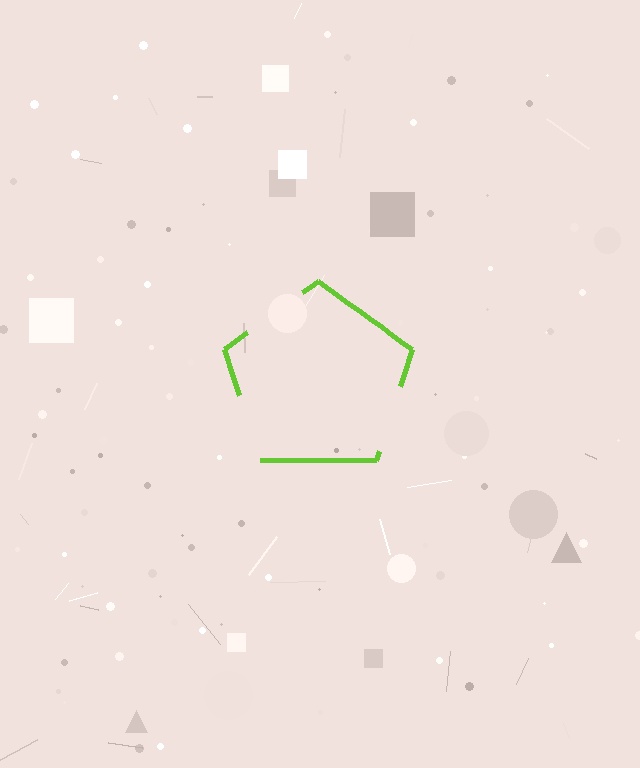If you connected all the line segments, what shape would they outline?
They would outline a pentagon.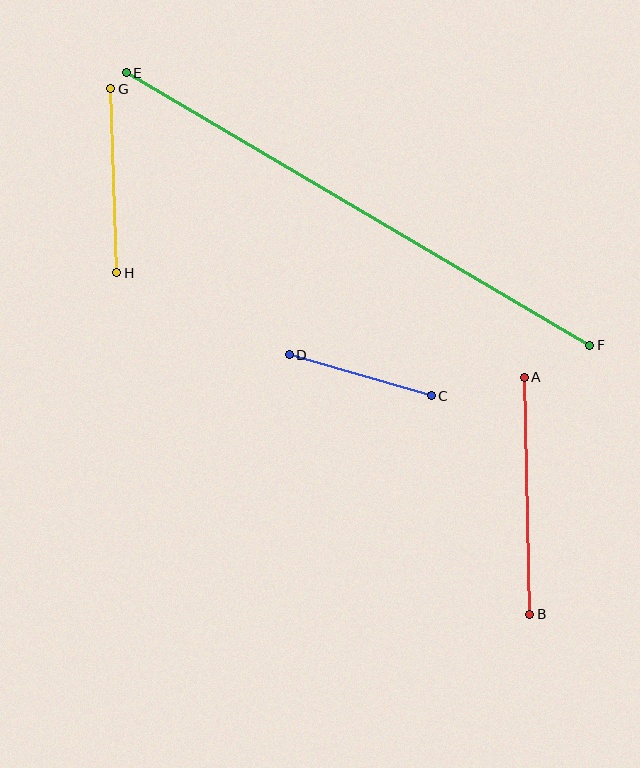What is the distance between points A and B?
The distance is approximately 237 pixels.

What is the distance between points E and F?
The distance is approximately 538 pixels.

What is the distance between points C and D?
The distance is approximately 148 pixels.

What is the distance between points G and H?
The distance is approximately 184 pixels.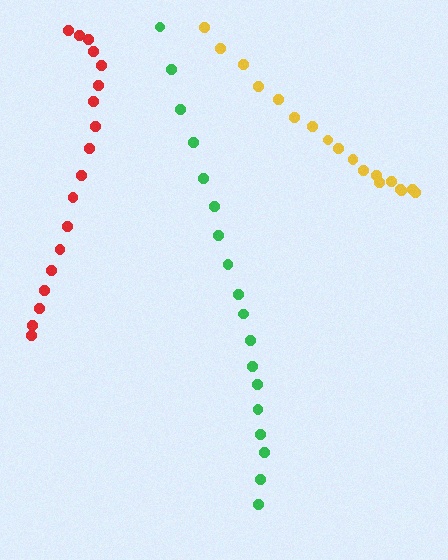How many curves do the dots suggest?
There are 3 distinct paths.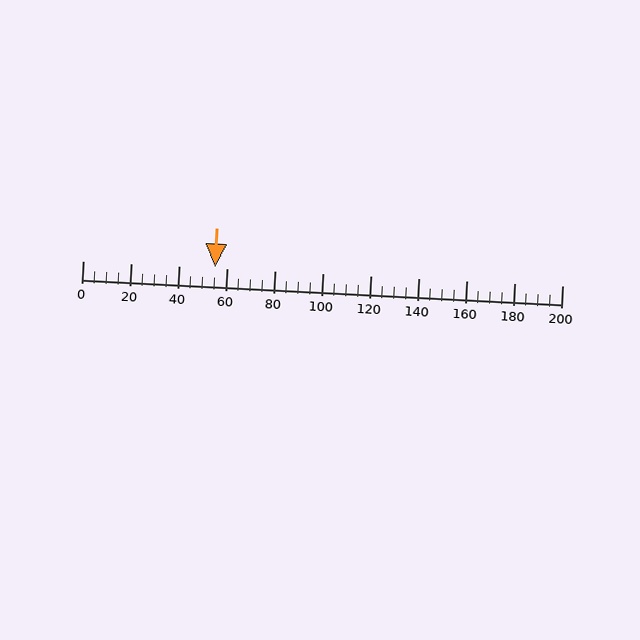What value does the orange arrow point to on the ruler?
The orange arrow points to approximately 55.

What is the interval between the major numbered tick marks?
The major tick marks are spaced 20 units apart.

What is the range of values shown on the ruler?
The ruler shows values from 0 to 200.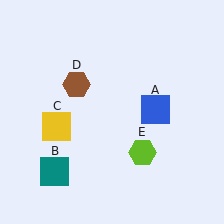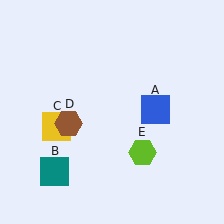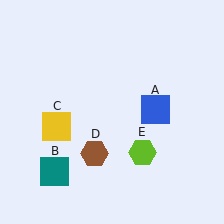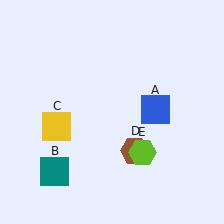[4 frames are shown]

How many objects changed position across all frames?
1 object changed position: brown hexagon (object D).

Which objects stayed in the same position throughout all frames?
Blue square (object A) and teal square (object B) and yellow square (object C) and lime hexagon (object E) remained stationary.